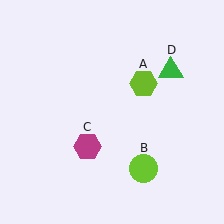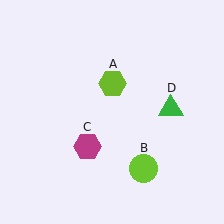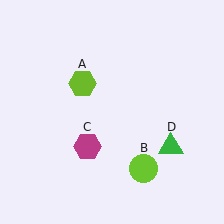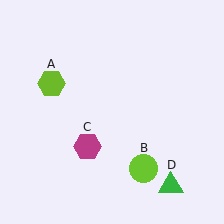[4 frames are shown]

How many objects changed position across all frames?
2 objects changed position: lime hexagon (object A), green triangle (object D).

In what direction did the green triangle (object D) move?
The green triangle (object D) moved down.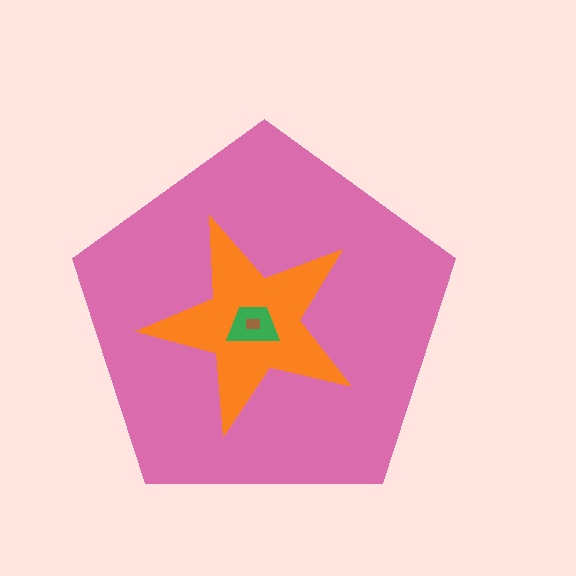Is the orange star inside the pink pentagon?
Yes.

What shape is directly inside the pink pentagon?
The orange star.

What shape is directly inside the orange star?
The green trapezoid.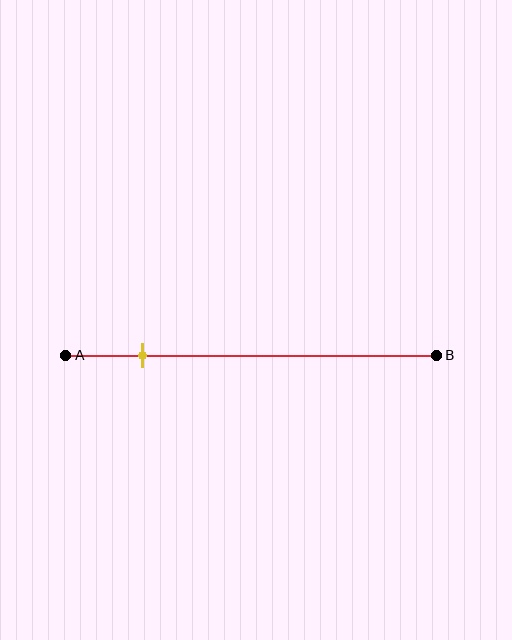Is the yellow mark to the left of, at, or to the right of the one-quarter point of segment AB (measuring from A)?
The yellow mark is to the left of the one-quarter point of segment AB.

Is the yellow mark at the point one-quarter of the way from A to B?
No, the mark is at about 20% from A, not at the 25% one-quarter point.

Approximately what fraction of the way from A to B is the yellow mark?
The yellow mark is approximately 20% of the way from A to B.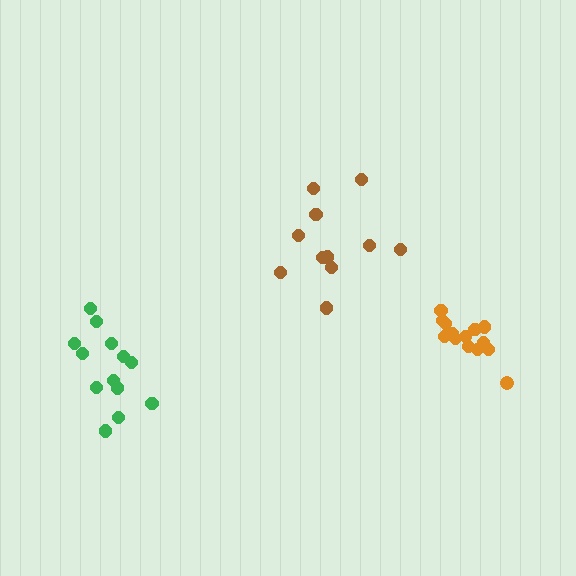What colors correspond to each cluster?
The clusters are colored: brown, green, orange.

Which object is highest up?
The brown cluster is topmost.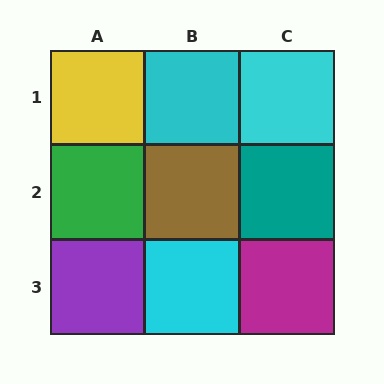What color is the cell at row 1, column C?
Cyan.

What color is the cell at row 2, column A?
Green.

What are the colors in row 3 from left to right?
Purple, cyan, magenta.